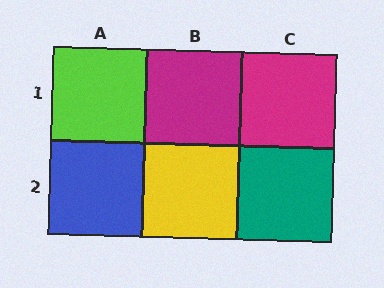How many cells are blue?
1 cell is blue.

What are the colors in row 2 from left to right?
Blue, yellow, teal.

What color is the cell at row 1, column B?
Magenta.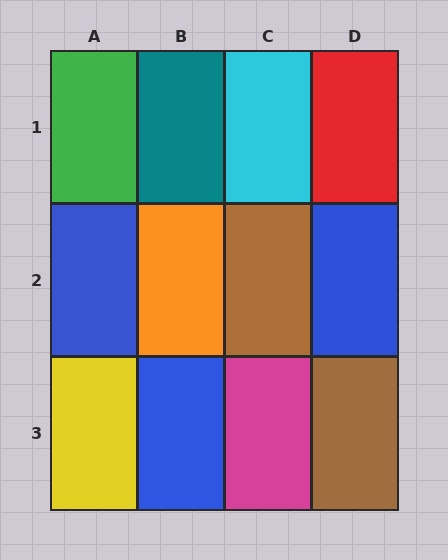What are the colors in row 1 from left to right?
Green, teal, cyan, red.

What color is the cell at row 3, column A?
Yellow.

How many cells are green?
1 cell is green.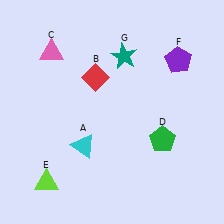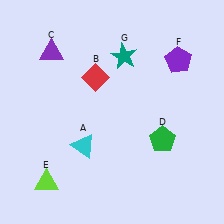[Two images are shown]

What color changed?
The triangle (C) changed from pink in Image 1 to purple in Image 2.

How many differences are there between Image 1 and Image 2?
There is 1 difference between the two images.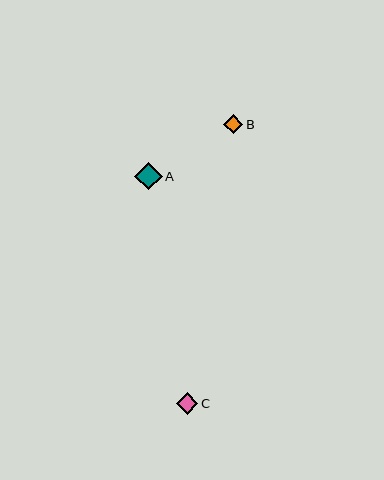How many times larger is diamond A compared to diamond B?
Diamond A is approximately 1.4 times the size of diamond B.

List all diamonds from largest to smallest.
From largest to smallest: A, C, B.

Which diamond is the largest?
Diamond A is the largest with a size of approximately 27 pixels.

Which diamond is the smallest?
Diamond B is the smallest with a size of approximately 19 pixels.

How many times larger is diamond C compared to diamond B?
Diamond C is approximately 1.1 times the size of diamond B.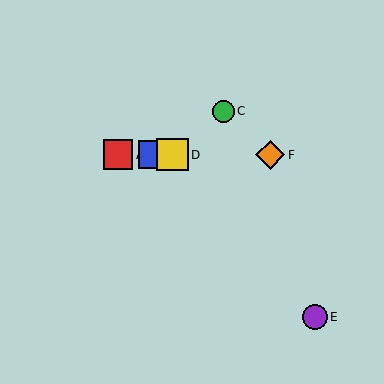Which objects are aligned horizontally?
Objects A, B, D, F are aligned horizontally.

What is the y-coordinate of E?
Object E is at y≈317.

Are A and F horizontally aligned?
Yes, both are at y≈155.